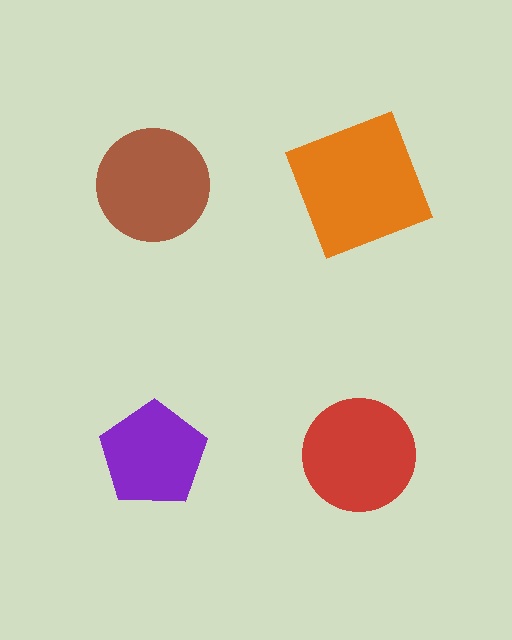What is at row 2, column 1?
A purple pentagon.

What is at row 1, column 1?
A brown circle.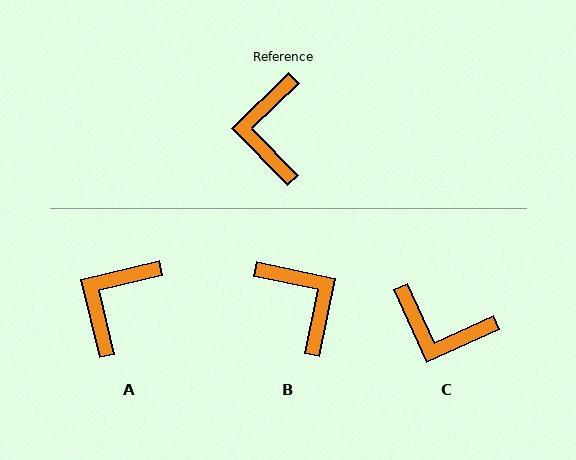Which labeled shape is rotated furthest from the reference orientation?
B, about 146 degrees away.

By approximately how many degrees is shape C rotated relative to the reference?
Approximately 70 degrees counter-clockwise.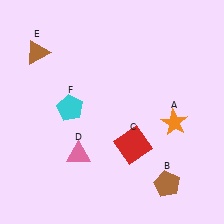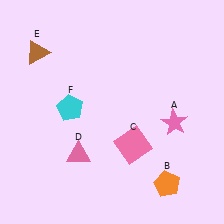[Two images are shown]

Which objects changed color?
A changed from orange to pink. B changed from brown to orange. C changed from red to pink.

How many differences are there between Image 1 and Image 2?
There are 3 differences between the two images.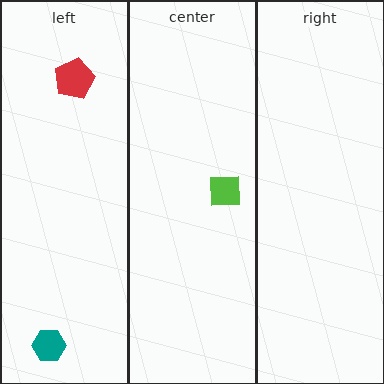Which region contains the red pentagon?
The left region.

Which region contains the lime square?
The center region.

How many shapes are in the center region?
1.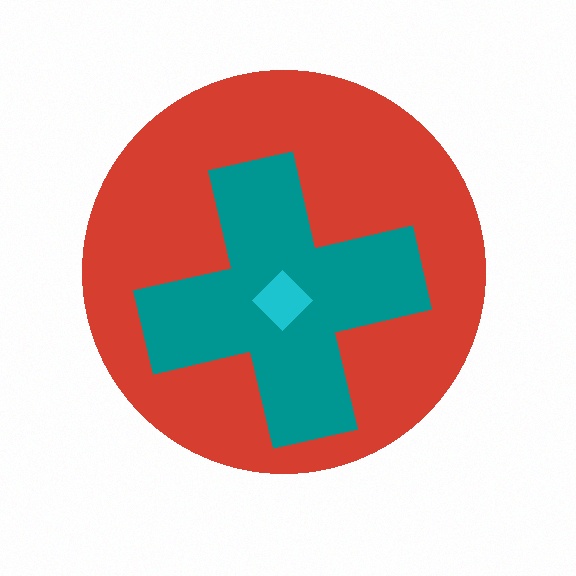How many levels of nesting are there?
3.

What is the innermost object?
The cyan diamond.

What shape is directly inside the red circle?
The teal cross.